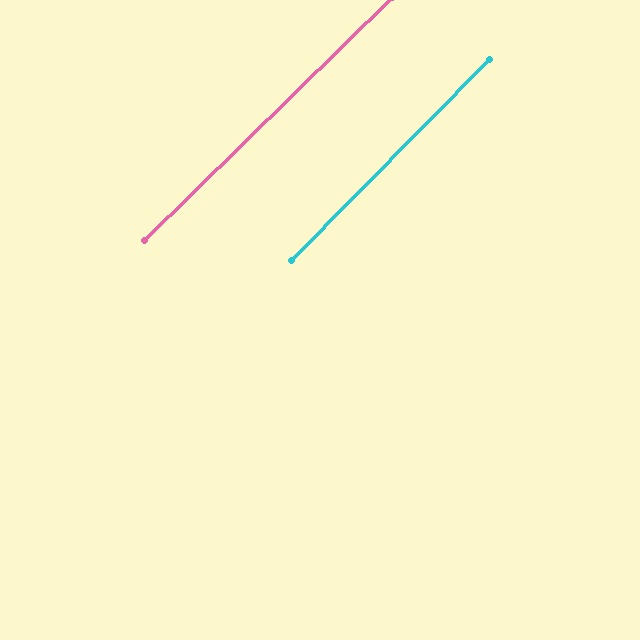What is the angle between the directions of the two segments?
Approximately 1 degree.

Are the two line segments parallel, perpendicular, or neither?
Parallel — their directions differ by only 0.8°.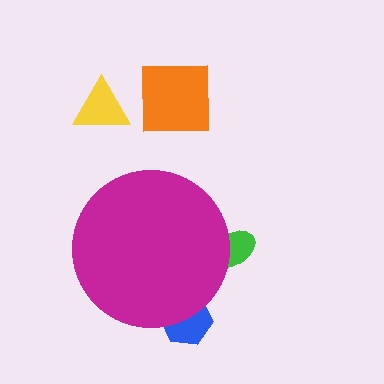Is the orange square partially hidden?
No, the orange square is fully visible.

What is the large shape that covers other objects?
A magenta circle.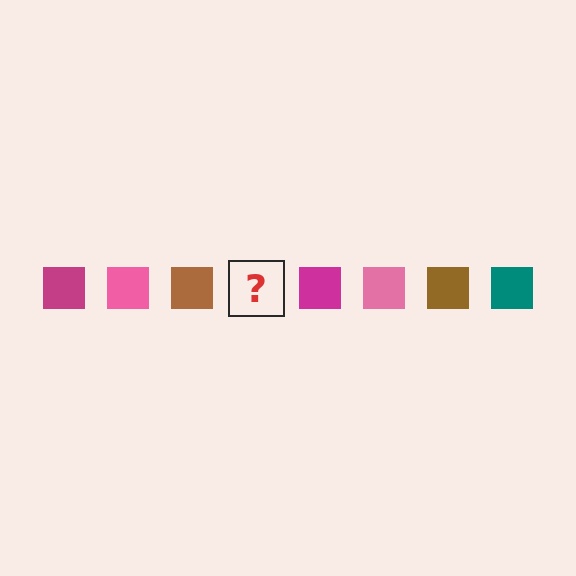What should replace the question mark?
The question mark should be replaced with a teal square.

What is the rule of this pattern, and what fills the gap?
The rule is that the pattern cycles through magenta, pink, brown, teal squares. The gap should be filled with a teal square.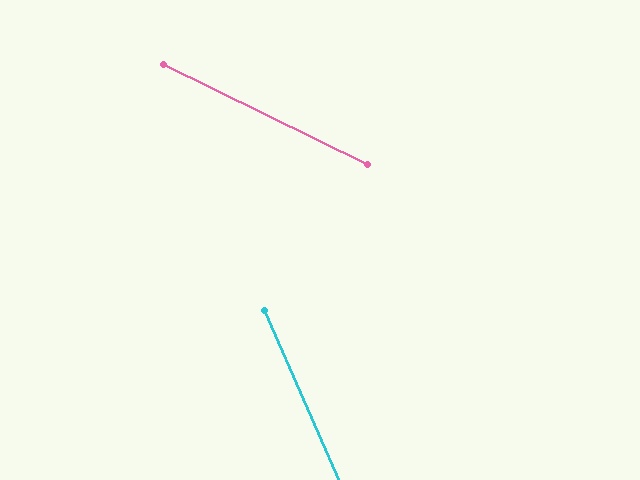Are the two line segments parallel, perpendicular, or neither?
Neither parallel nor perpendicular — they differ by about 40°.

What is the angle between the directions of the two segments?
Approximately 40 degrees.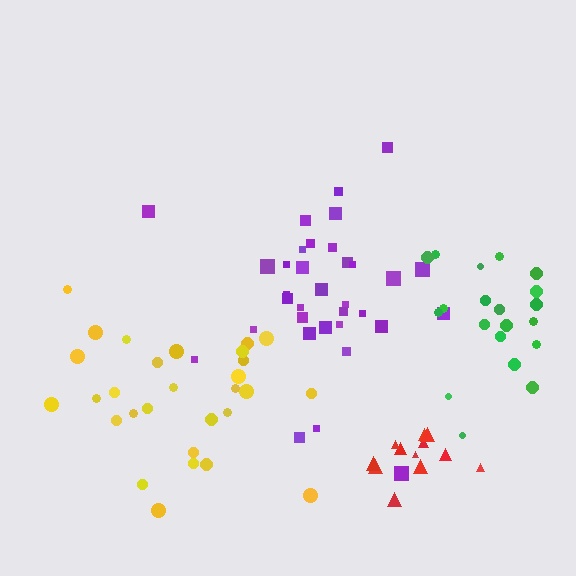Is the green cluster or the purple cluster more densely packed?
Green.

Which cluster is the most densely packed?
Red.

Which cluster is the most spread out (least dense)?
Yellow.